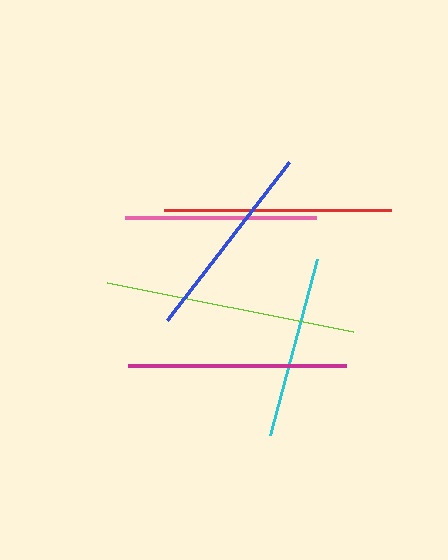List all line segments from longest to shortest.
From longest to shortest: lime, red, magenta, blue, pink, cyan.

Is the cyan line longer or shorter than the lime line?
The lime line is longer than the cyan line.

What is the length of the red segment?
The red segment is approximately 227 pixels long.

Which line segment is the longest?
The lime line is the longest at approximately 251 pixels.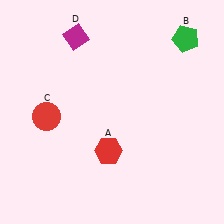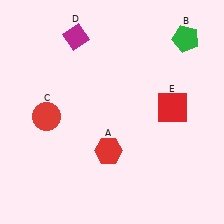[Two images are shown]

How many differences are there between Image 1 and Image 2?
There is 1 difference between the two images.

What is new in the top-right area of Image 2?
A red square (E) was added in the top-right area of Image 2.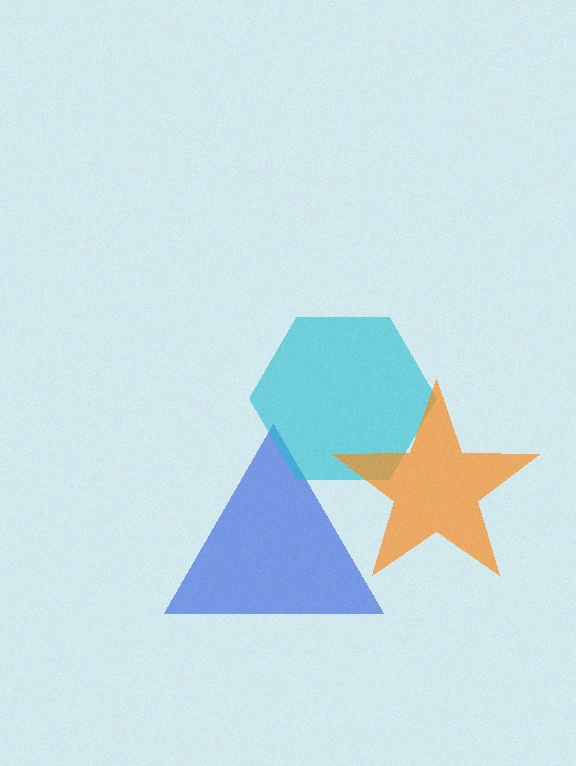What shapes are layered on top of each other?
The layered shapes are: a blue triangle, a cyan hexagon, an orange star.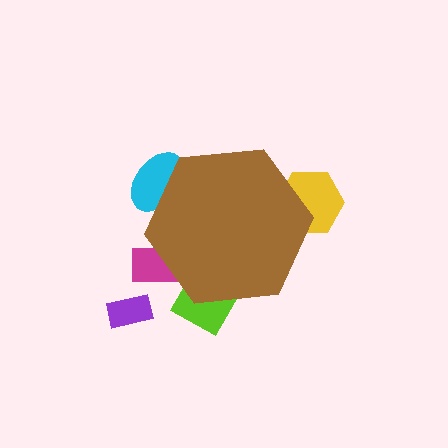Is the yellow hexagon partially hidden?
Yes, the yellow hexagon is partially hidden behind the brown hexagon.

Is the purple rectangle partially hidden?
No, the purple rectangle is fully visible.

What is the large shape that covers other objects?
A brown hexagon.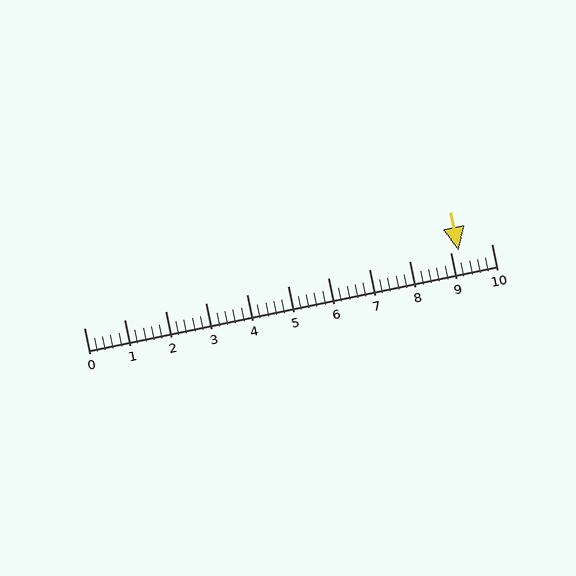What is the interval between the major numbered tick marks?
The major tick marks are spaced 1 units apart.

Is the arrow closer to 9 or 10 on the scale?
The arrow is closer to 9.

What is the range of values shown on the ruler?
The ruler shows values from 0 to 10.